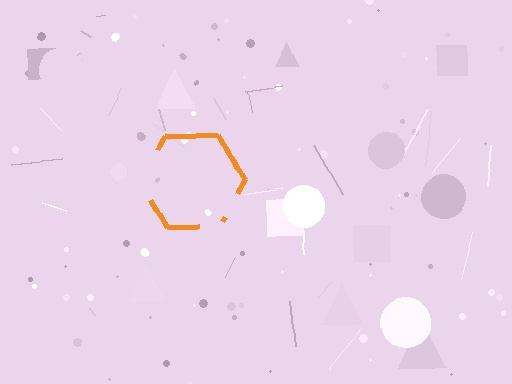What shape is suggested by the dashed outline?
The dashed outline suggests a hexagon.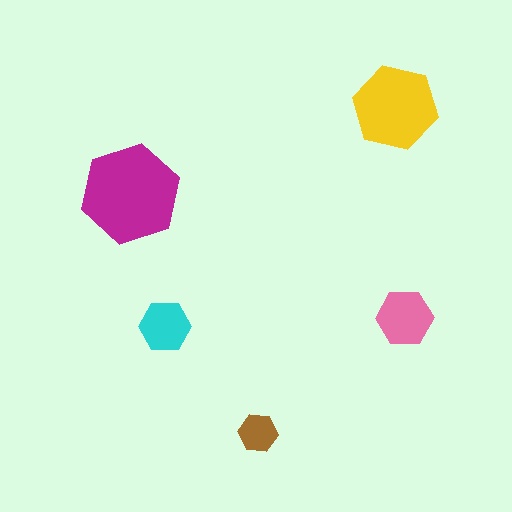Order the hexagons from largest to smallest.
the magenta one, the yellow one, the pink one, the cyan one, the brown one.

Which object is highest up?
The yellow hexagon is topmost.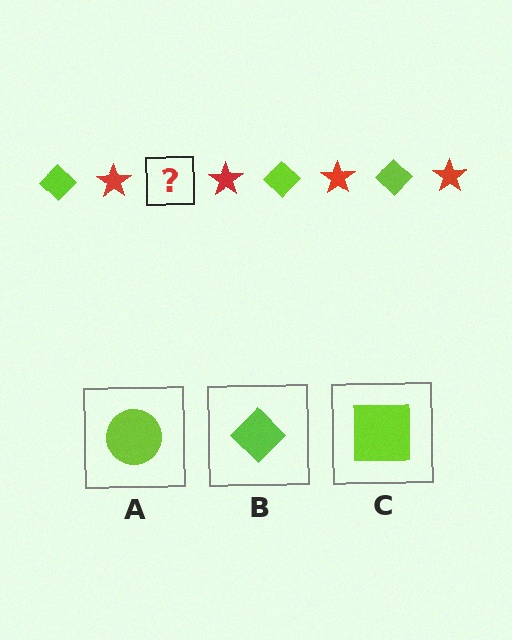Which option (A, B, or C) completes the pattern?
B.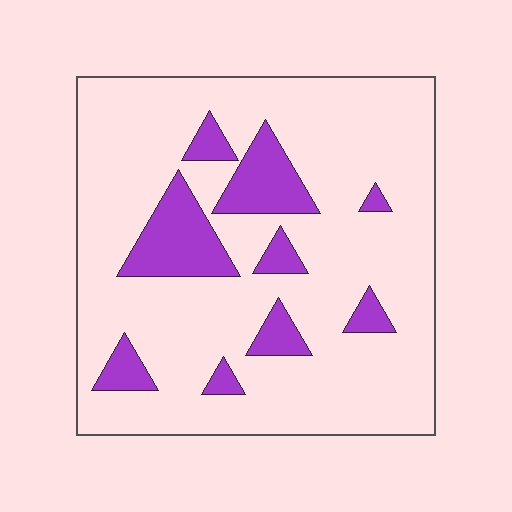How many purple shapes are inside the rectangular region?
9.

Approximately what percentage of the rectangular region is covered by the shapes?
Approximately 15%.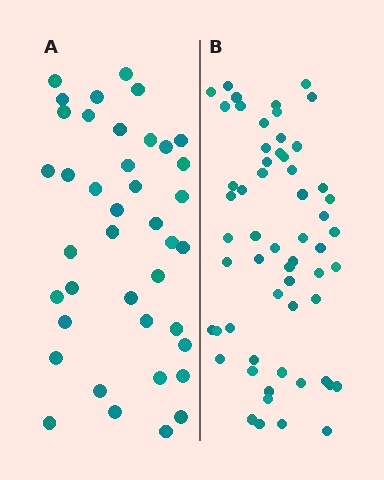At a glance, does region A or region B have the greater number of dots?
Region B (the right region) has more dots.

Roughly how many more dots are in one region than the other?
Region B has approximately 20 more dots than region A.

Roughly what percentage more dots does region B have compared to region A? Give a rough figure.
About 45% more.